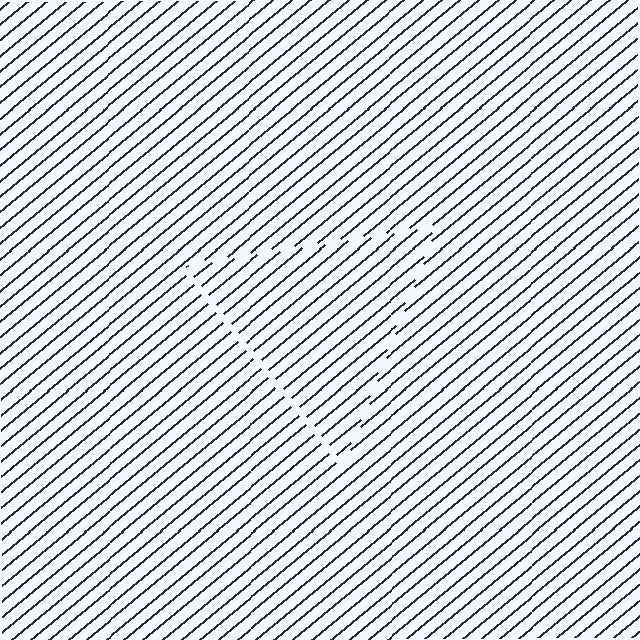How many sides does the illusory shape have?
3 sides — the line-ends trace a triangle.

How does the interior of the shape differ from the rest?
The interior of the shape contains the same grating, shifted by half a period — the contour is defined by the phase discontinuity where line-ends from the inner and outer gratings abut.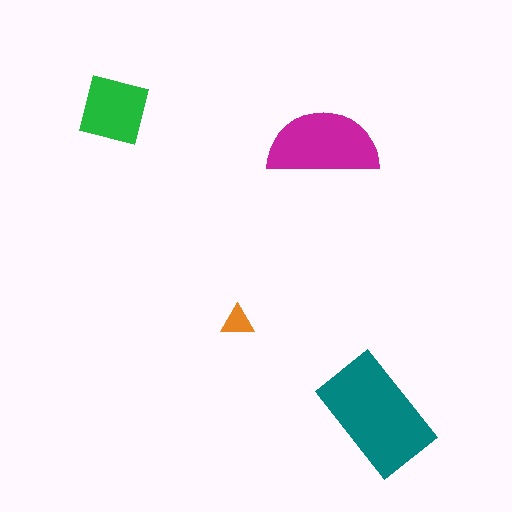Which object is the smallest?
The orange triangle.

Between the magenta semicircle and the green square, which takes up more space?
The magenta semicircle.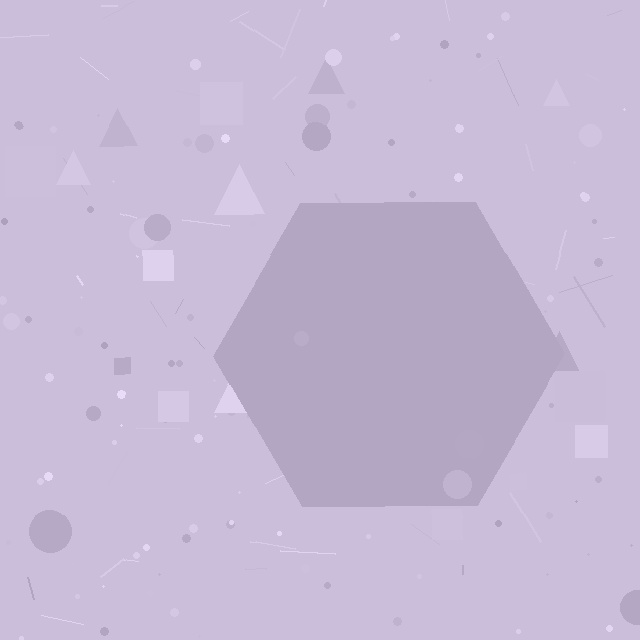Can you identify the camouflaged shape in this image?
The camouflaged shape is a hexagon.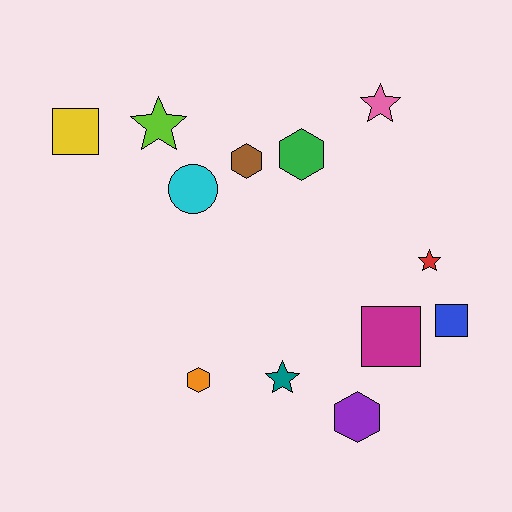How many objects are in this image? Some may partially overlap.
There are 12 objects.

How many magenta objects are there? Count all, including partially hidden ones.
There is 1 magenta object.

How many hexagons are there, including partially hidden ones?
There are 4 hexagons.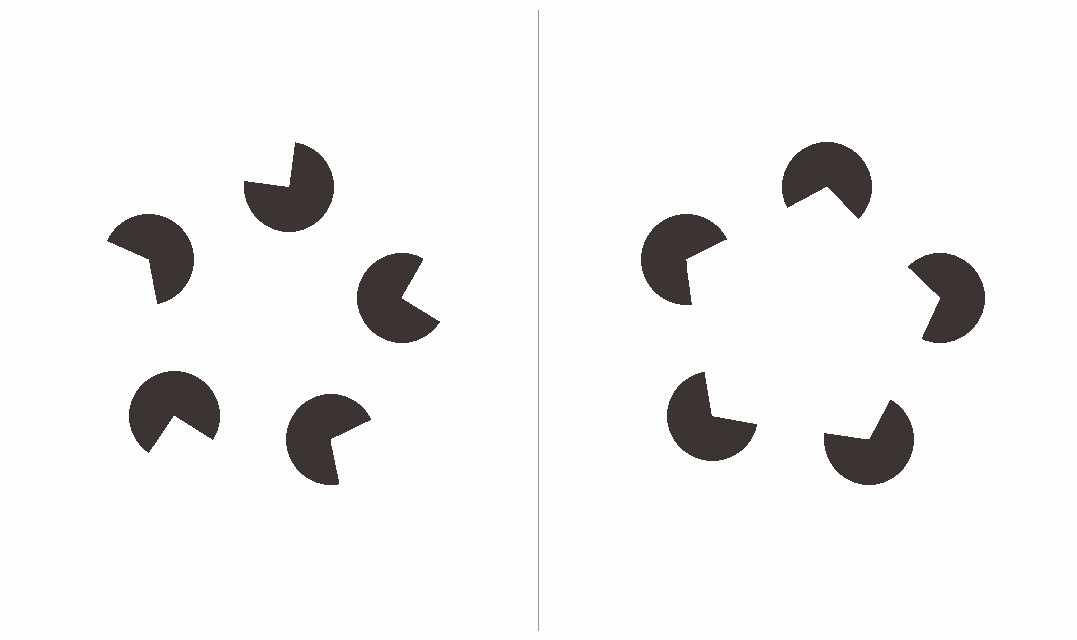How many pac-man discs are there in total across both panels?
10 — 5 on each side.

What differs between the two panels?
The pac-man discs are positioned identically on both sides; only the wedge orientations differ. On the right they align to a pentagon; on the left they are misaligned.